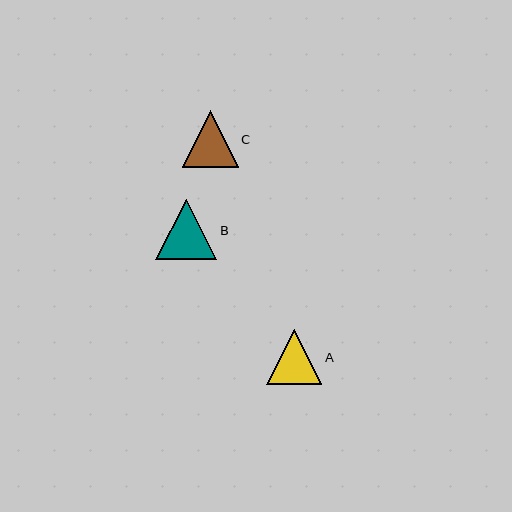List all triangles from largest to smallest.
From largest to smallest: B, C, A.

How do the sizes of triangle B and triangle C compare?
Triangle B and triangle C are approximately the same size.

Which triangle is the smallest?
Triangle A is the smallest with a size of approximately 55 pixels.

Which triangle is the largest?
Triangle B is the largest with a size of approximately 61 pixels.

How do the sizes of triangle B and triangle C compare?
Triangle B and triangle C are approximately the same size.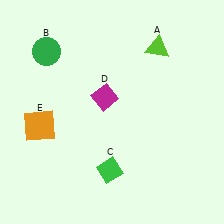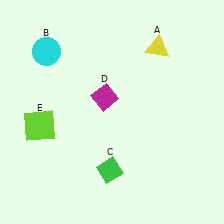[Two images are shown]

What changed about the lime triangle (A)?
In Image 1, A is lime. In Image 2, it changed to yellow.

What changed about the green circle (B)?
In Image 1, B is green. In Image 2, it changed to cyan.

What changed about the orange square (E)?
In Image 1, E is orange. In Image 2, it changed to lime.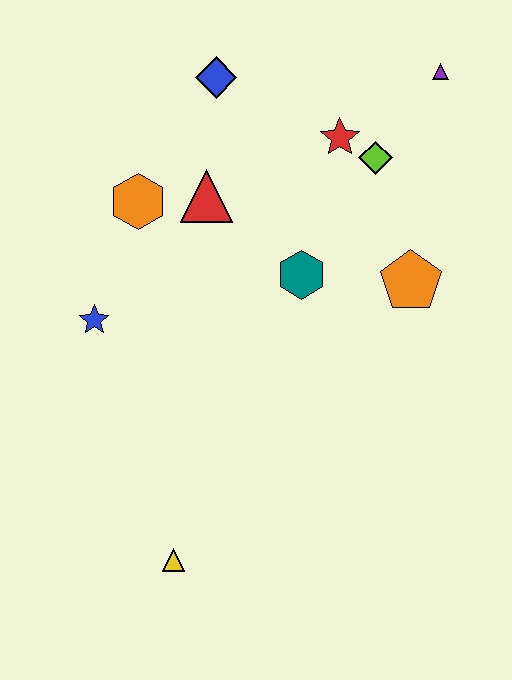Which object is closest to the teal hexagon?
The orange pentagon is closest to the teal hexagon.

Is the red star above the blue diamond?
No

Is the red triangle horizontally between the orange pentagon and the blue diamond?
No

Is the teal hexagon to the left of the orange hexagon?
No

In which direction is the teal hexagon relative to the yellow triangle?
The teal hexagon is above the yellow triangle.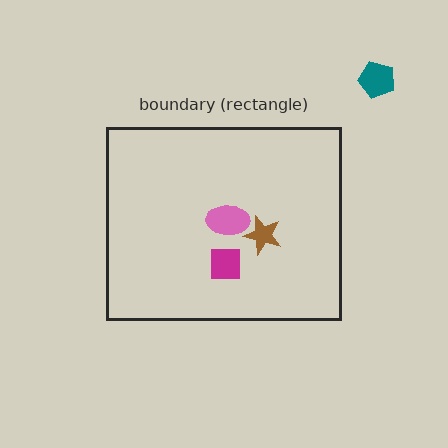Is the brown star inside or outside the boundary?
Inside.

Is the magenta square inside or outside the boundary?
Inside.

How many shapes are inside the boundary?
3 inside, 1 outside.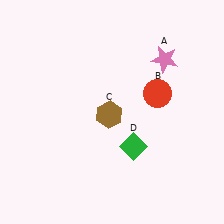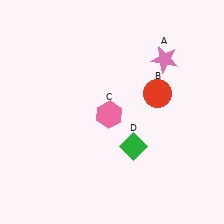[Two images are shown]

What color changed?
The hexagon (C) changed from brown in Image 1 to pink in Image 2.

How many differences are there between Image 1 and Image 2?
There is 1 difference between the two images.